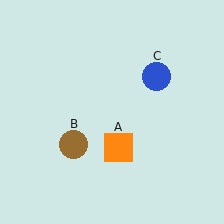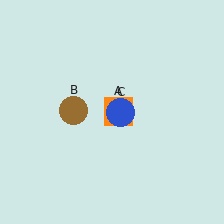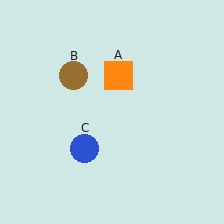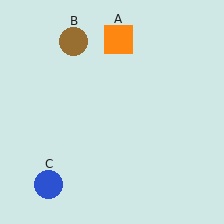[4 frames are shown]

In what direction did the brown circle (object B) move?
The brown circle (object B) moved up.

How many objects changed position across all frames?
3 objects changed position: orange square (object A), brown circle (object B), blue circle (object C).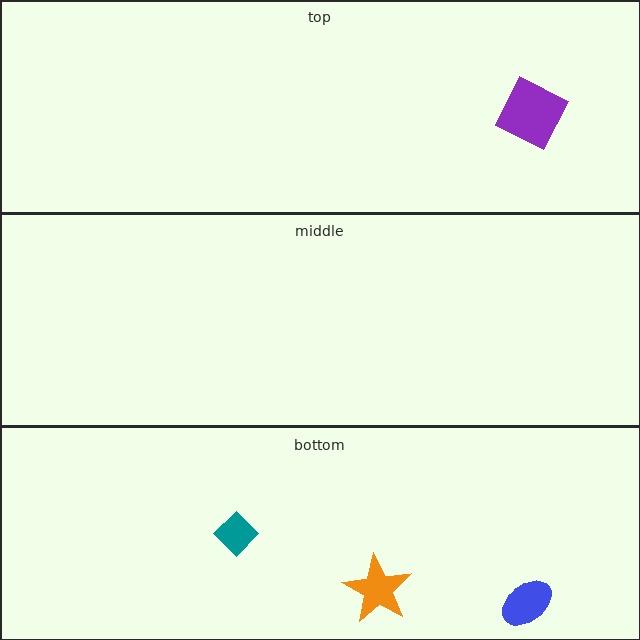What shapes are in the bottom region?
The orange star, the blue ellipse, the teal diamond.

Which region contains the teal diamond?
The bottom region.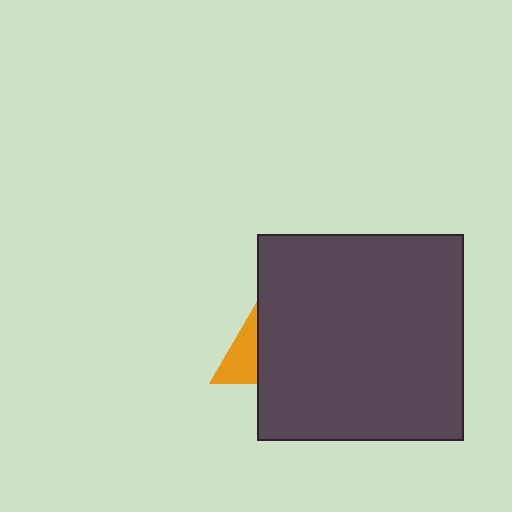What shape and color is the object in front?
The object in front is a dark gray square.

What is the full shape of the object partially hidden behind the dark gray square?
The partially hidden object is an orange triangle.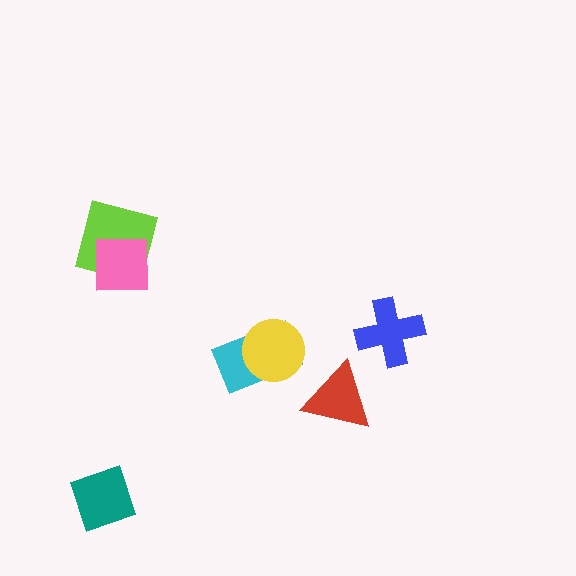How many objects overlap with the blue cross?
0 objects overlap with the blue cross.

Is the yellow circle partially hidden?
No, no other shape covers it.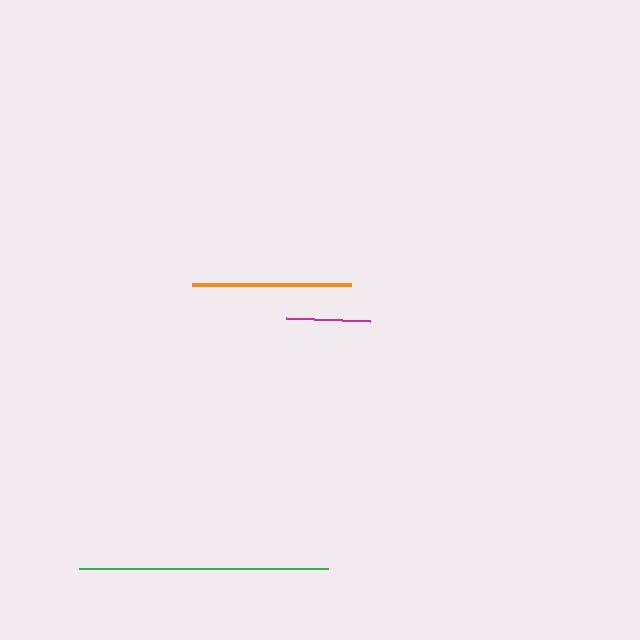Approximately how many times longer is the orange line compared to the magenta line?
The orange line is approximately 1.9 times the length of the magenta line.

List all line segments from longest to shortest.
From longest to shortest: green, orange, magenta.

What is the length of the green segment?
The green segment is approximately 249 pixels long.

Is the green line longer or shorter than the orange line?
The green line is longer than the orange line.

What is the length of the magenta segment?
The magenta segment is approximately 84 pixels long.